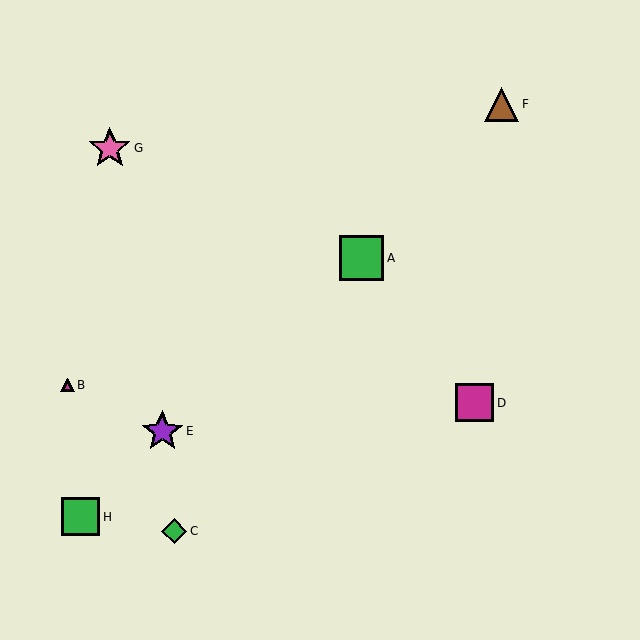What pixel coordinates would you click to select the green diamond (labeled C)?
Click at (174, 531) to select the green diamond C.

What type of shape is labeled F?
Shape F is a brown triangle.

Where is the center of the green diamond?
The center of the green diamond is at (174, 531).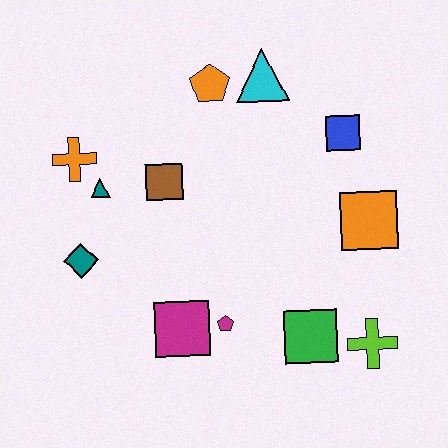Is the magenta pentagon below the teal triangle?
Yes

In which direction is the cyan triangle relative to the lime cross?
The cyan triangle is above the lime cross.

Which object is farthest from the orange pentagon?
The lime cross is farthest from the orange pentagon.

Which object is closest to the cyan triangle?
The orange pentagon is closest to the cyan triangle.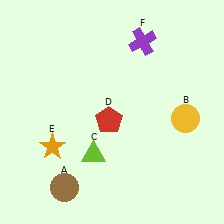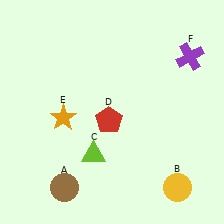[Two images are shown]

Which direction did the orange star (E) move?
The orange star (E) moved up.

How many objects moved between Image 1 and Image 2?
3 objects moved between the two images.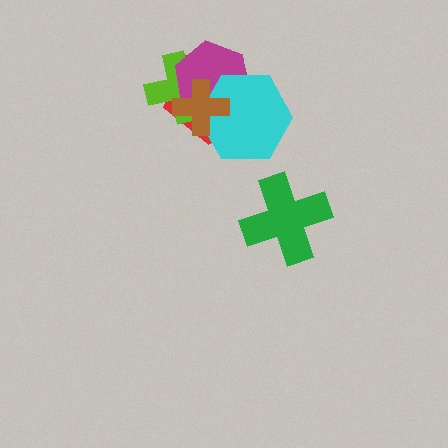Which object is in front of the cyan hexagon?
The brown cross is in front of the cyan hexagon.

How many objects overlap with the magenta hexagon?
4 objects overlap with the magenta hexagon.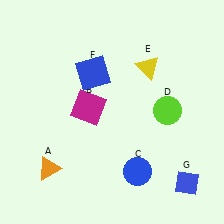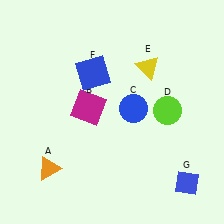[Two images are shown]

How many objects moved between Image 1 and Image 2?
1 object moved between the two images.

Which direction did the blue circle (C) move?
The blue circle (C) moved up.